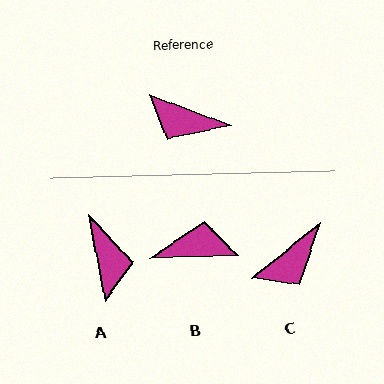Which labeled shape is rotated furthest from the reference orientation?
B, about 157 degrees away.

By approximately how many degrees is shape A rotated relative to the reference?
Approximately 122 degrees counter-clockwise.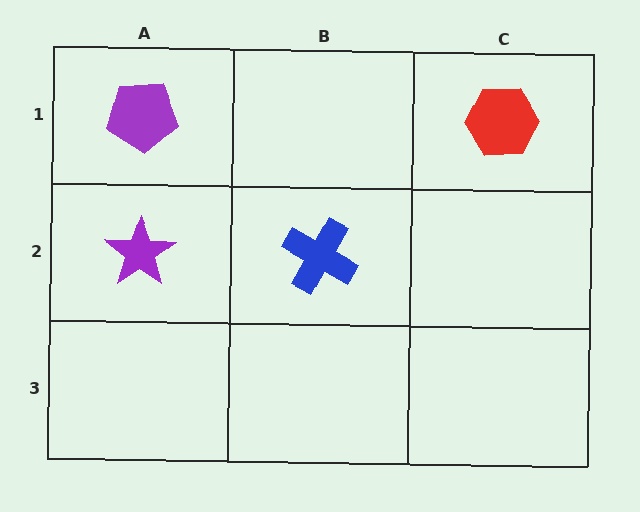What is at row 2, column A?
A purple star.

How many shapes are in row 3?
0 shapes.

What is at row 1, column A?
A purple pentagon.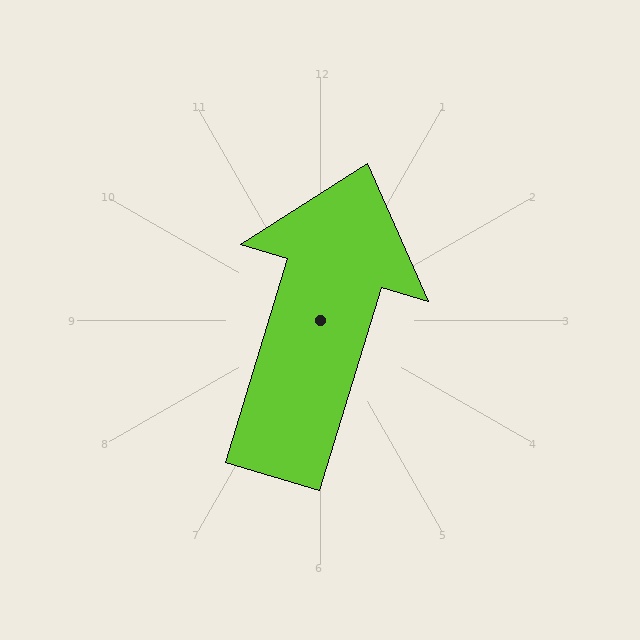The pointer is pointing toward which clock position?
Roughly 1 o'clock.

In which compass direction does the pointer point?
North.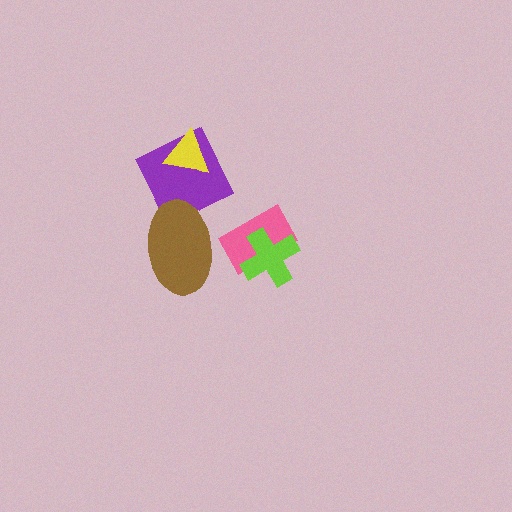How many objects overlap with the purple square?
2 objects overlap with the purple square.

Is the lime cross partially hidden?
No, no other shape covers it.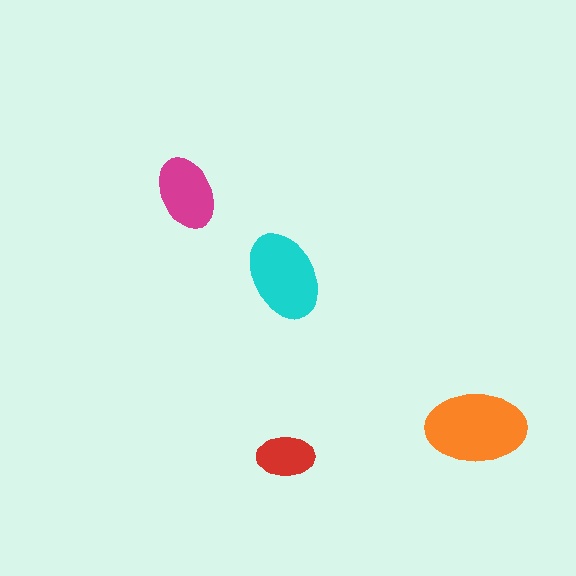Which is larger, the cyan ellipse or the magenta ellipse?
The cyan one.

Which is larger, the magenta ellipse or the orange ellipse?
The orange one.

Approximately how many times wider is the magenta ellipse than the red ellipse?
About 1.5 times wider.